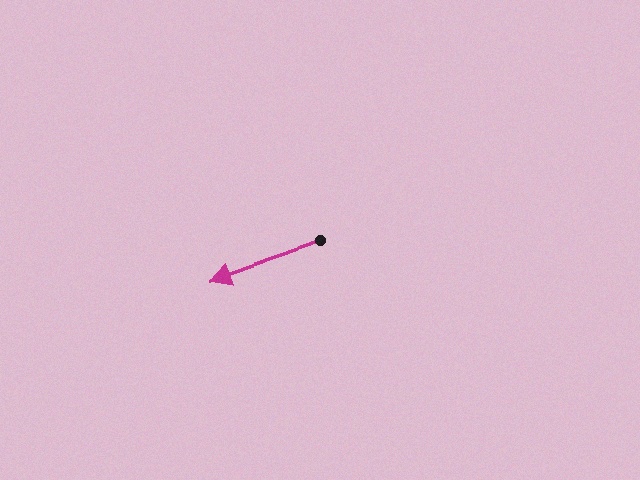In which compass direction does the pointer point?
West.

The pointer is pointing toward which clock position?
Roughly 8 o'clock.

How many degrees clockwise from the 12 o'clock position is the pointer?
Approximately 250 degrees.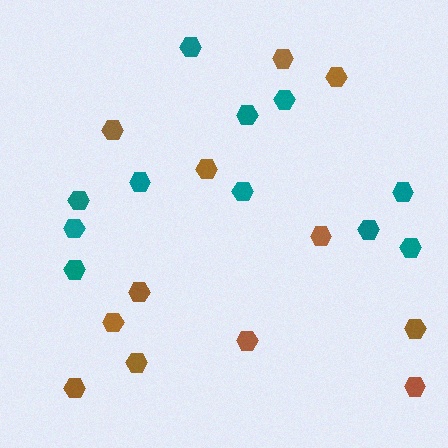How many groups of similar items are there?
There are 2 groups: one group of teal hexagons (11) and one group of brown hexagons (12).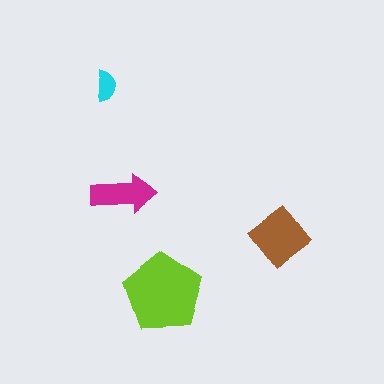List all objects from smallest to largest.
The cyan semicircle, the magenta arrow, the brown diamond, the lime pentagon.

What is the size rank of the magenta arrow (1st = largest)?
3rd.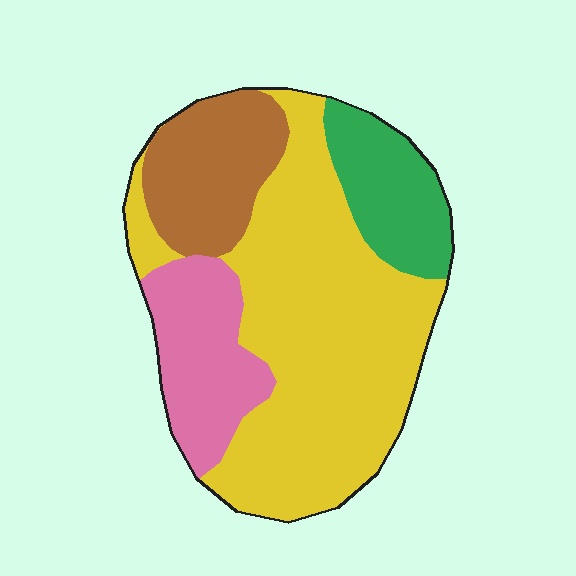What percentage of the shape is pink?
Pink takes up less than a quarter of the shape.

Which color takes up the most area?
Yellow, at roughly 55%.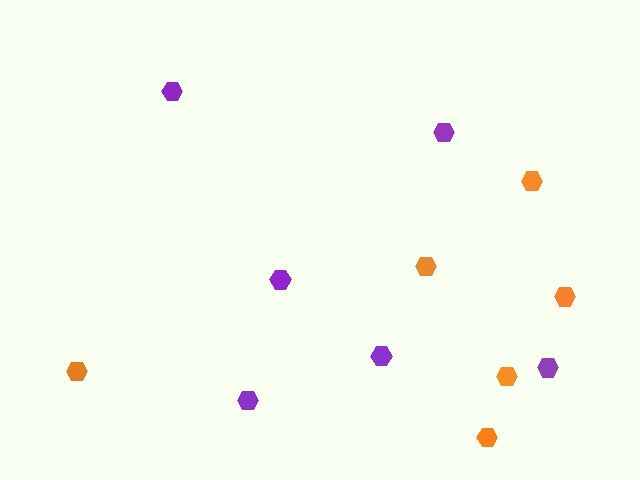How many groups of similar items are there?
There are 2 groups: one group of orange hexagons (6) and one group of purple hexagons (6).